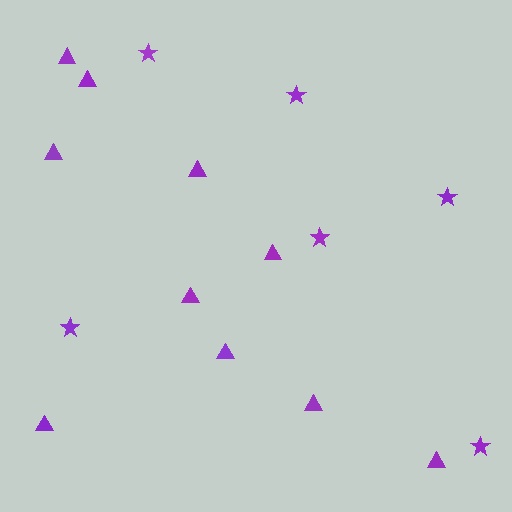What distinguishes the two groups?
There are 2 groups: one group of triangles (10) and one group of stars (6).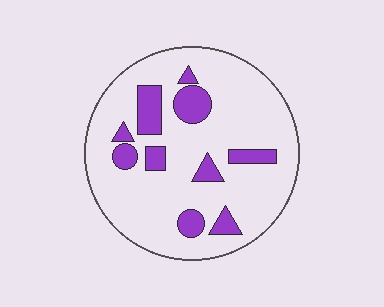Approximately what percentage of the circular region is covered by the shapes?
Approximately 20%.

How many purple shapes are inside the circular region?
10.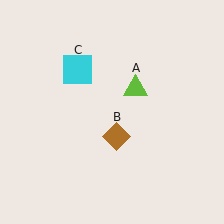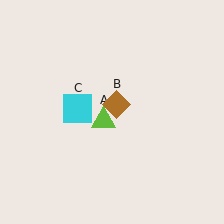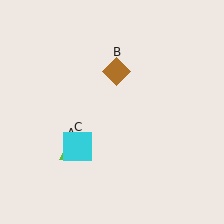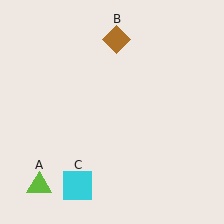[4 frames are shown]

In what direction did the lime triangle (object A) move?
The lime triangle (object A) moved down and to the left.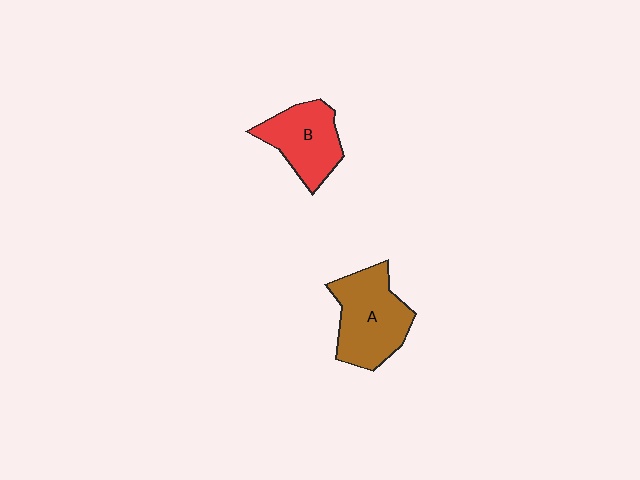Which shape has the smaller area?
Shape B (red).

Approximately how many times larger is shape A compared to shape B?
Approximately 1.3 times.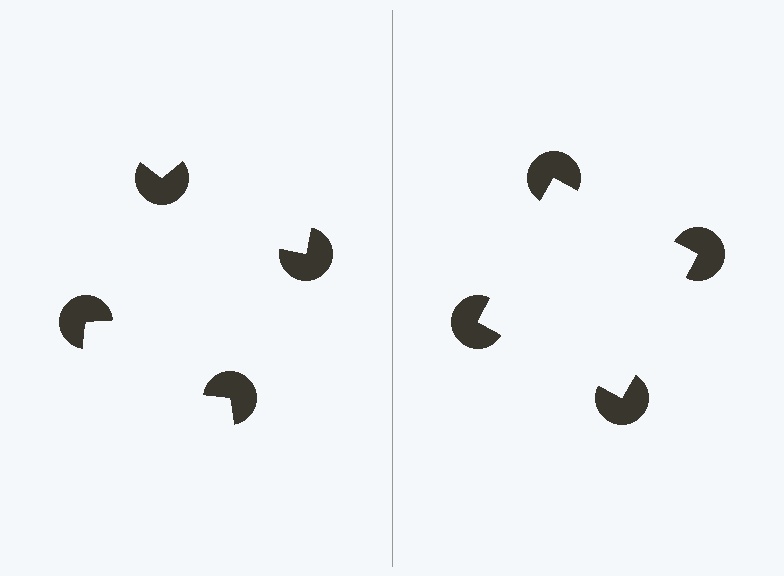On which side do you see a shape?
An illusory square appears on the right side. On the left side the wedge cuts are rotated, so no coherent shape forms.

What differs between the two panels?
The pac-man discs are positioned identically on both sides; only the wedge orientations differ. On the right they align to a square; on the left they are misaligned.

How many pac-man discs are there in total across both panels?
8 — 4 on each side.